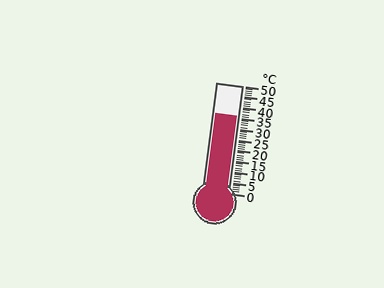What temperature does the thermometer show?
The thermometer shows approximately 36°C.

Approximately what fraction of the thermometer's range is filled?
The thermometer is filled to approximately 70% of its range.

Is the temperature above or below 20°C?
The temperature is above 20°C.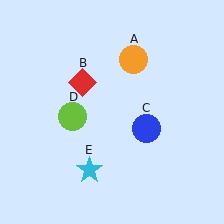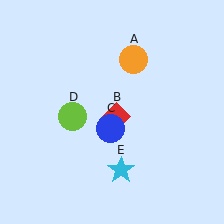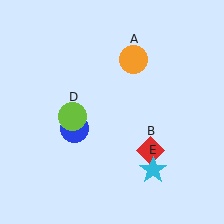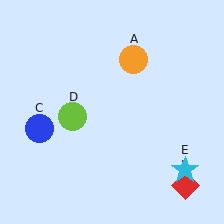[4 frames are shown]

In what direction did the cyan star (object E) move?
The cyan star (object E) moved right.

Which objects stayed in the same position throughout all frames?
Orange circle (object A) and lime circle (object D) remained stationary.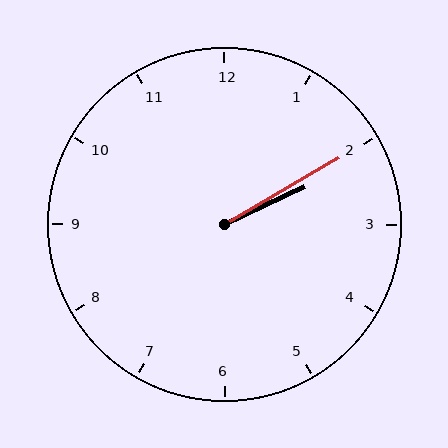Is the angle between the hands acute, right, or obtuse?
It is acute.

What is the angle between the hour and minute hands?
Approximately 5 degrees.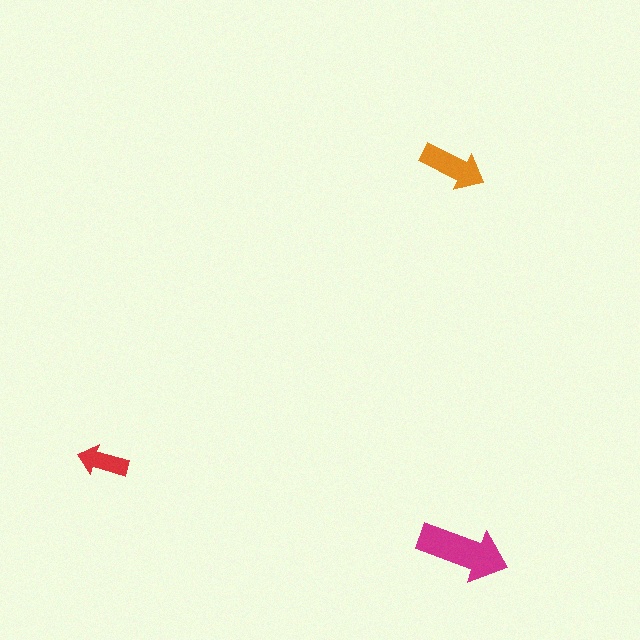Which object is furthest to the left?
The red arrow is leftmost.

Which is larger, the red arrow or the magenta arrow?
The magenta one.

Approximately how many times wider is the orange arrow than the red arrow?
About 1.5 times wider.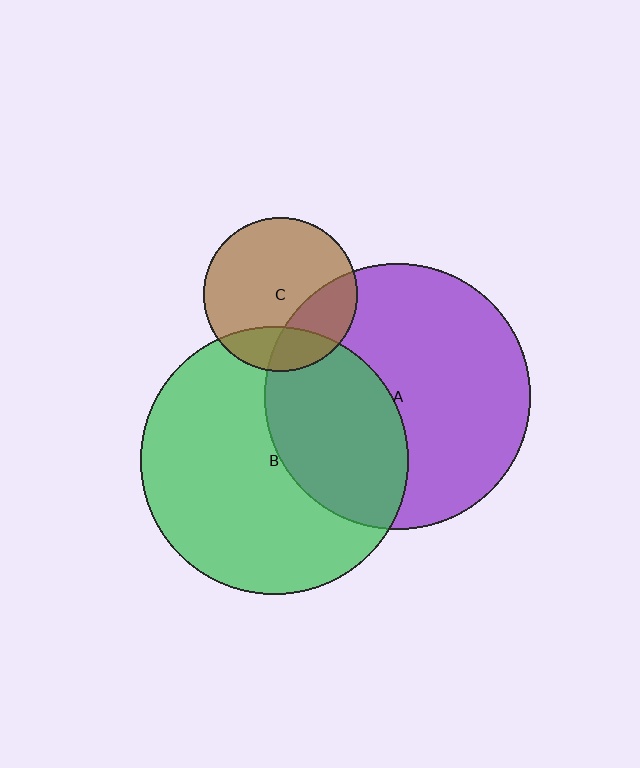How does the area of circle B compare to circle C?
Approximately 3.1 times.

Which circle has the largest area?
Circle B (green).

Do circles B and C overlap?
Yes.